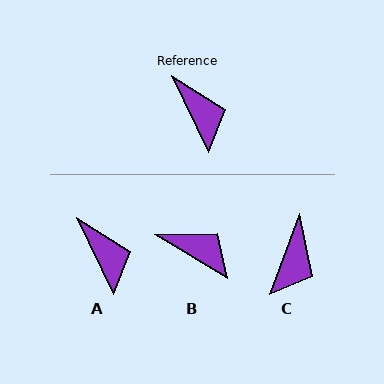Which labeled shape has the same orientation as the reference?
A.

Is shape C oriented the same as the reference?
No, it is off by about 46 degrees.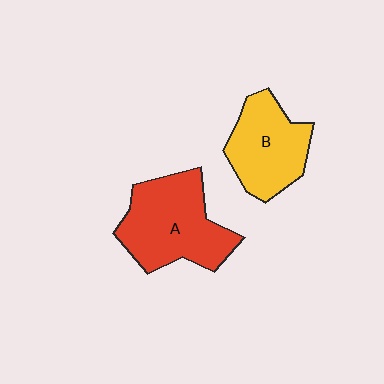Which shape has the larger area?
Shape A (red).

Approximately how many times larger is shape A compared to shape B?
Approximately 1.3 times.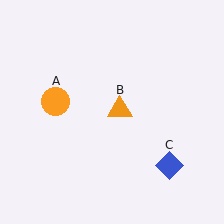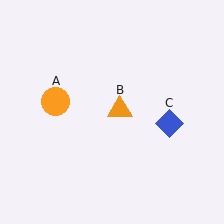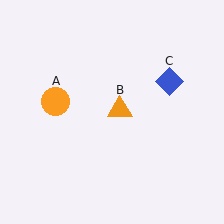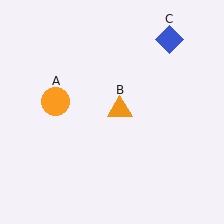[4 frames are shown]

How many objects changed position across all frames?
1 object changed position: blue diamond (object C).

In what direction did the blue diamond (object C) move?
The blue diamond (object C) moved up.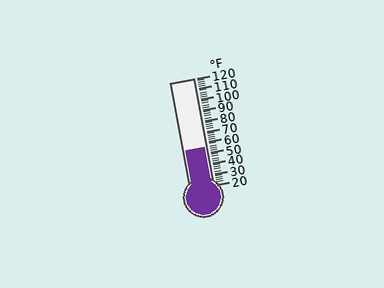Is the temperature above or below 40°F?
The temperature is above 40°F.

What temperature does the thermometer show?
The thermometer shows approximately 56°F.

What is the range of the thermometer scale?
The thermometer scale ranges from 20°F to 120°F.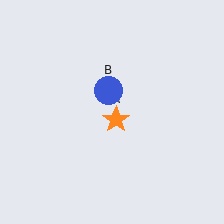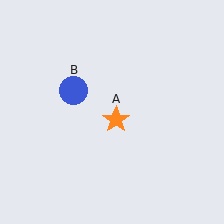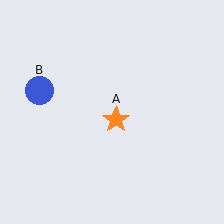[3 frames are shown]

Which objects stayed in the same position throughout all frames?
Orange star (object A) remained stationary.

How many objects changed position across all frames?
1 object changed position: blue circle (object B).